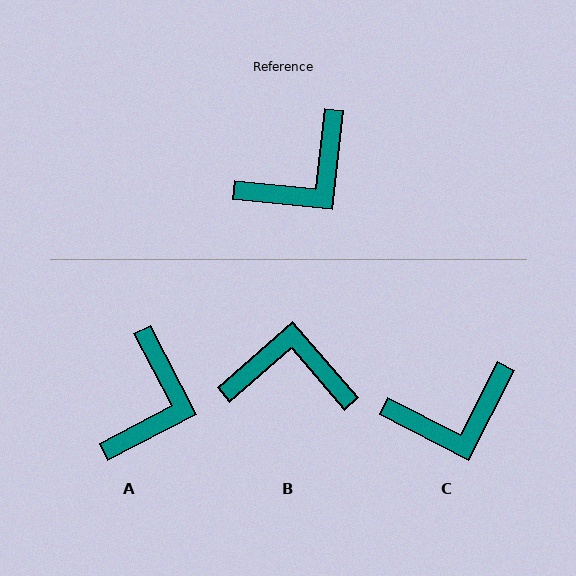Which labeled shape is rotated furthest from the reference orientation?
B, about 137 degrees away.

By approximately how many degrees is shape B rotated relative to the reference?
Approximately 137 degrees counter-clockwise.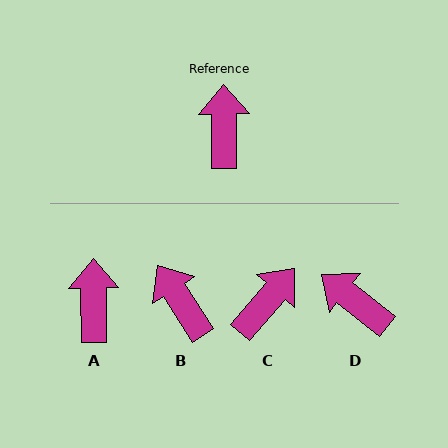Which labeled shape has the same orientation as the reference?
A.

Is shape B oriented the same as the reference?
No, it is off by about 33 degrees.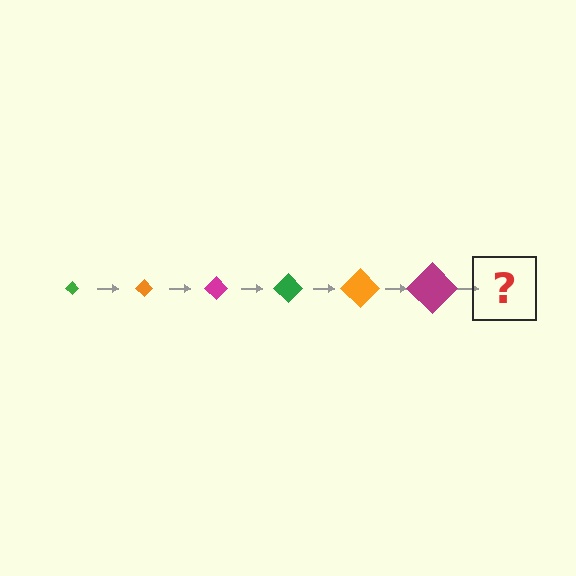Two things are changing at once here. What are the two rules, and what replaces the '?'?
The two rules are that the diamond grows larger each step and the color cycles through green, orange, and magenta. The '?' should be a green diamond, larger than the previous one.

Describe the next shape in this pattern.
It should be a green diamond, larger than the previous one.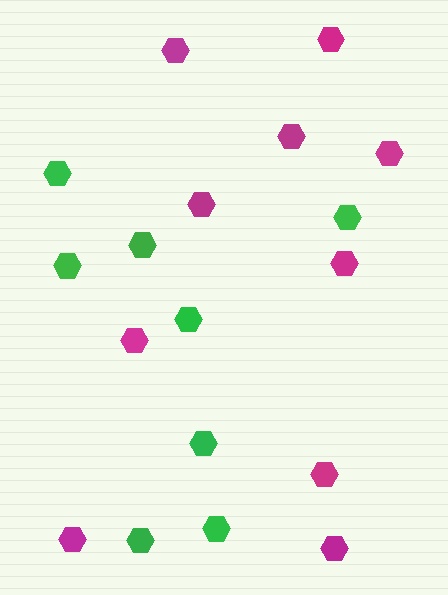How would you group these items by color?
There are 2 groups: one group of magenta hexagons (10) and one group of green hexagons (8).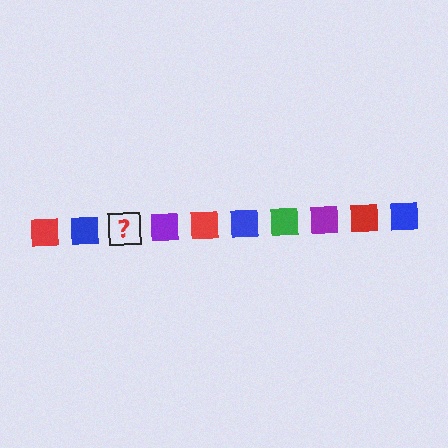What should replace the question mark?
The question mark should be replaced with a green square.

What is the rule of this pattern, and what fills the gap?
The rule is that the pattern cycles through red, blue, green, purple squares. The gap should be filled with a green square.